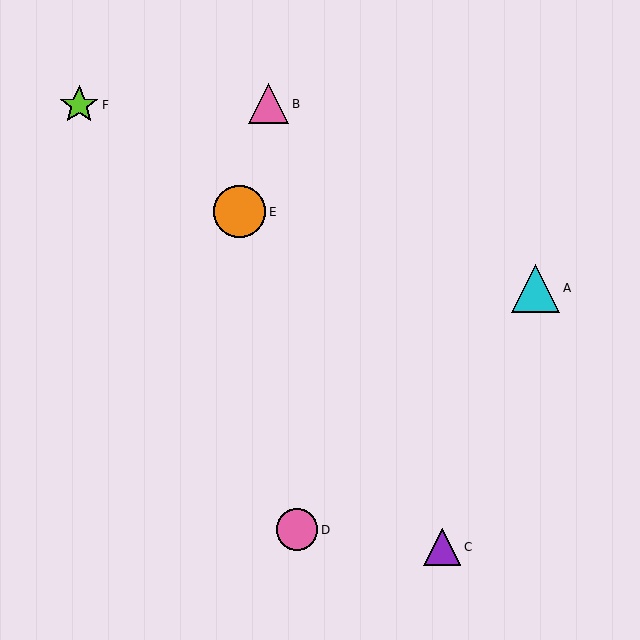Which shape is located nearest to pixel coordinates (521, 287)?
The cyan triangle (labeled A) at (536, 288) is nearest to that location.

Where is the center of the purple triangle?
The center of the purple triangle is at (442, 547).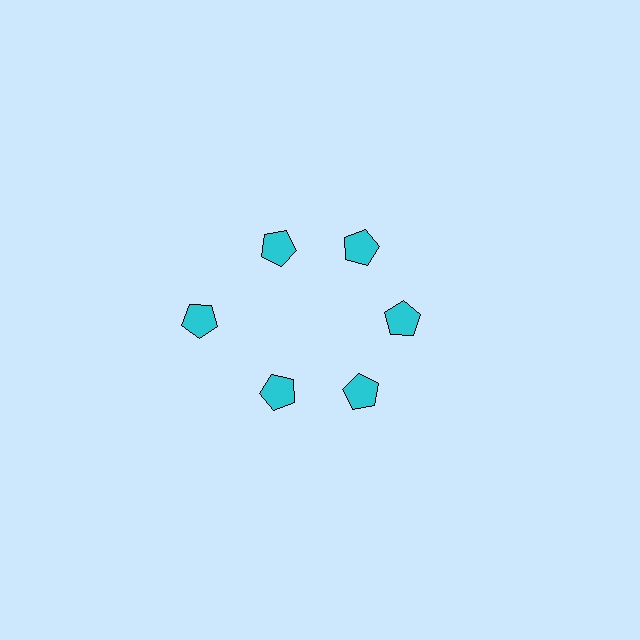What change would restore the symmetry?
The symmetry would be restored by moving it inward, back onto the ring so that all 6 pentagons sit at equal angles and equal distance from the center.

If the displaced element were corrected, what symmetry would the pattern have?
It would have 6-fold rotational symmetry — the pattern would map onto itself every 60 degrees.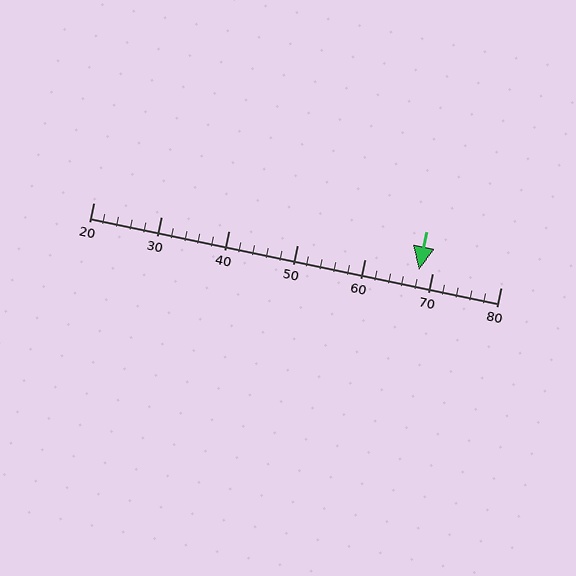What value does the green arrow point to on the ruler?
The green arrow points to approximately 68.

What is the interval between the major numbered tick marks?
The major tick marks are spaced 10 units apart.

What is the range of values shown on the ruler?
The ruler shows values from 20 to 80.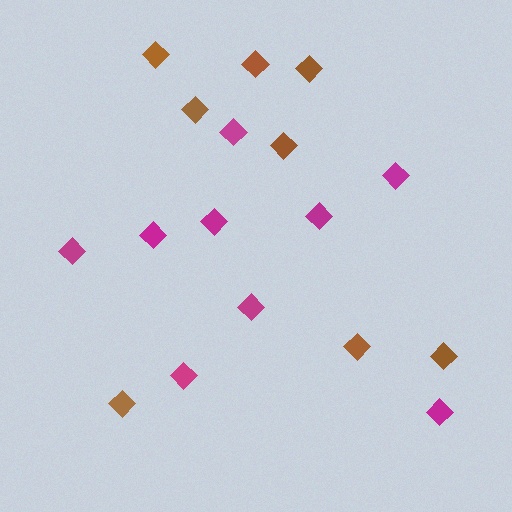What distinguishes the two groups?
There are 2 groups: one group of brown diamonds (8) and one group of magenta diamonds (9).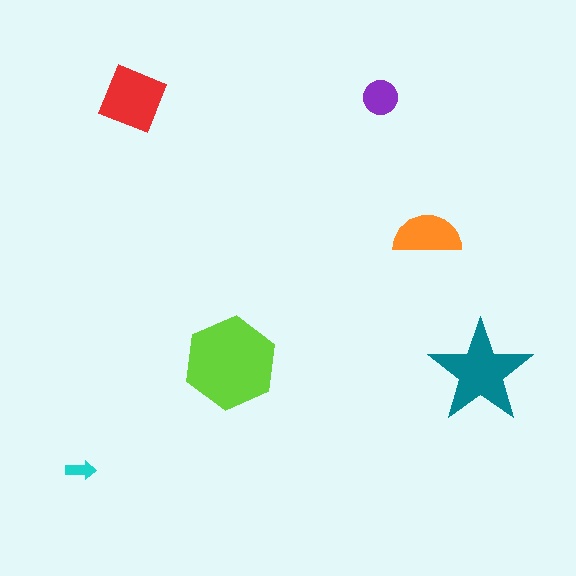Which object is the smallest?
The cyan arrow.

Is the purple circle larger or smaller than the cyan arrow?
Larger.